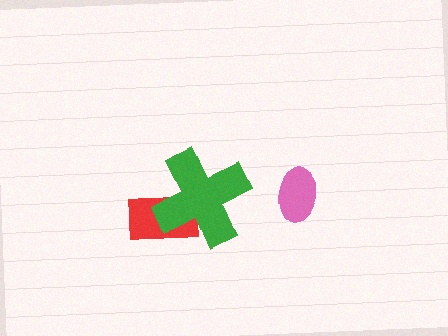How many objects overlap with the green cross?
1 object overlaps with the green cross.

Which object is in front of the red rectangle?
The green cross is in front of the red rectangle.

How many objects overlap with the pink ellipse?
0 objects overlap with the pink ellipse.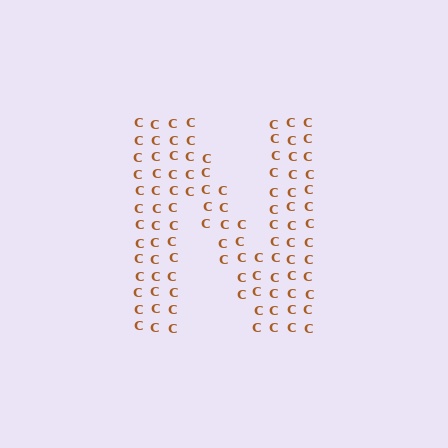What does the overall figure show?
The overall figure shows the letter N.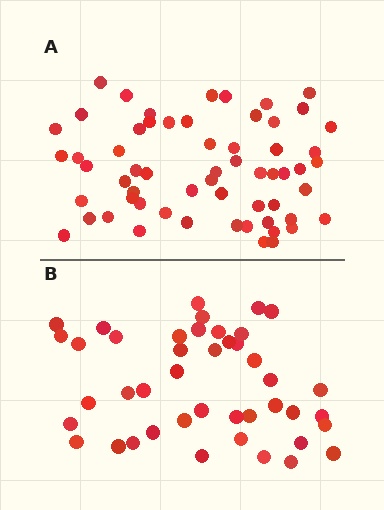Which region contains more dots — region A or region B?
Region A (the top region) has more dots.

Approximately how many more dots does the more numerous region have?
Region A has approximately 15 more dots than region B.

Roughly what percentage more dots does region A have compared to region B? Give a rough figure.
About 40% more.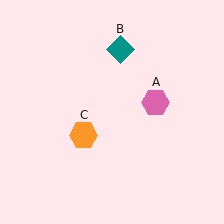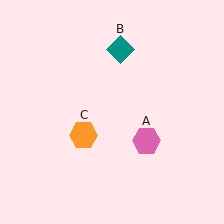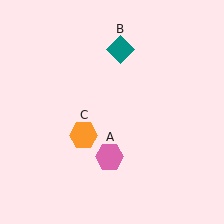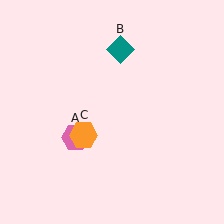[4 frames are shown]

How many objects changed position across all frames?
1 object changed position: pink hexagon (object A).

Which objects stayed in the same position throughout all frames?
Teal diamond (object B) and orange hexagon (object C) remained stationary.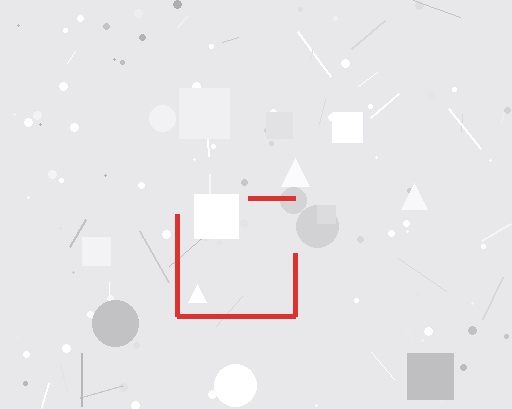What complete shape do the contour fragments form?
The contour fragments form a square.